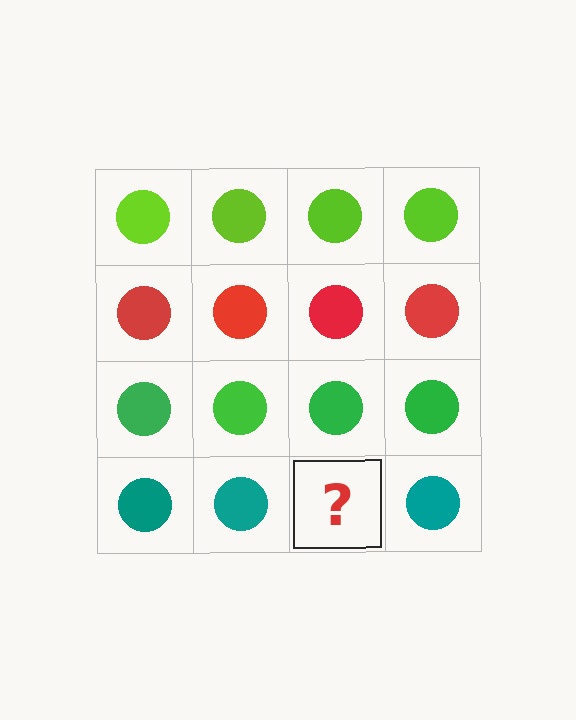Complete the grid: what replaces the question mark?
The question mark should be replaced with a teal circle.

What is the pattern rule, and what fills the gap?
The rule is that each row has a consistent color. The gap should be filled with a teal circle.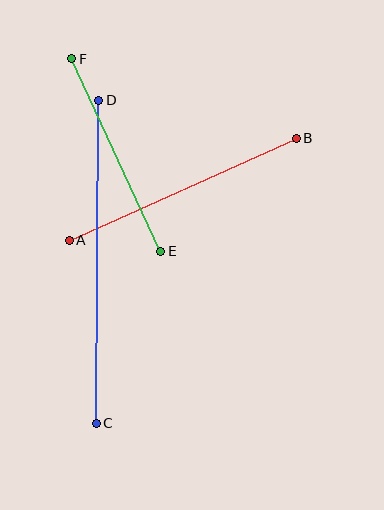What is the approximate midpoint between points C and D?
The midpoint is at approximately (98, 262) pixels.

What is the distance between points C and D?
The distance is approximately 323 pixels.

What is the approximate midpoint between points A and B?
The midpoint is at approximately (183, 189) pixels.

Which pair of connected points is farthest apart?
Points C and D are farthest apart.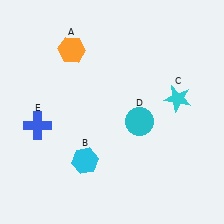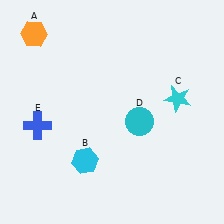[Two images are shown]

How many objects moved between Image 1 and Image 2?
1 object moved between the two images.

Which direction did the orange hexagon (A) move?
The orange hexagon (A) moved left.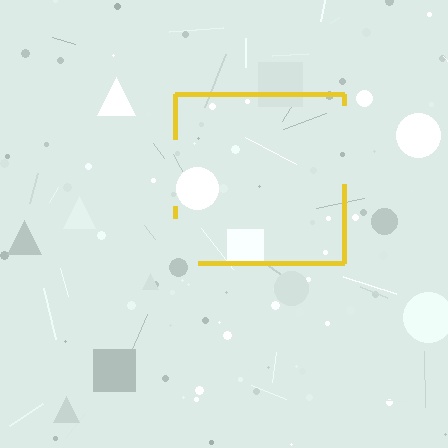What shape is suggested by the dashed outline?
The dashed outline suggests a square.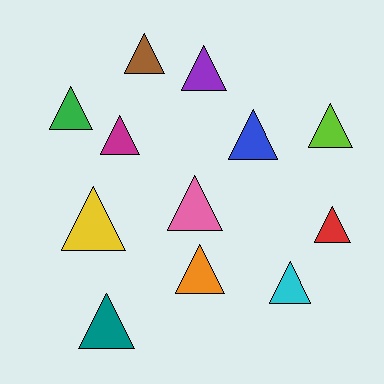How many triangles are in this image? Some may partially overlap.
There are 12 triangles.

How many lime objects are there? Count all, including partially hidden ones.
There is 1 lime object.